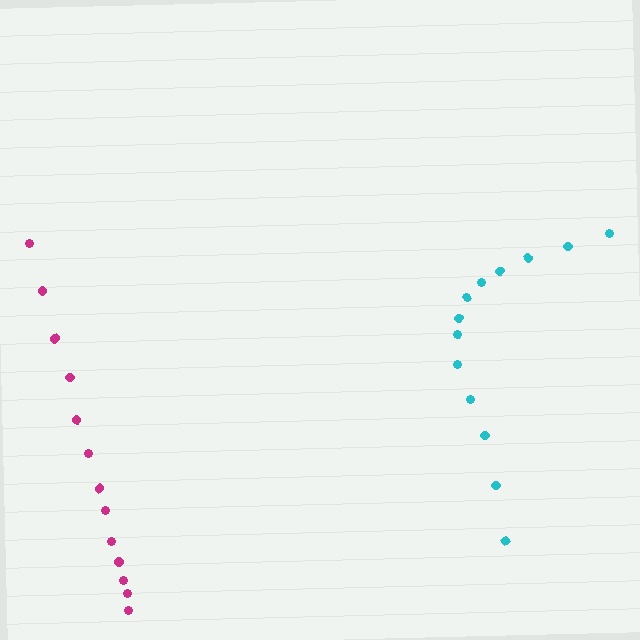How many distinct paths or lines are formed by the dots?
There are 2 distinct paths.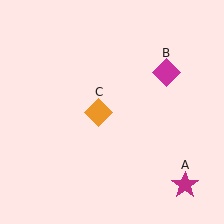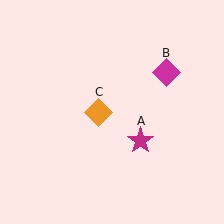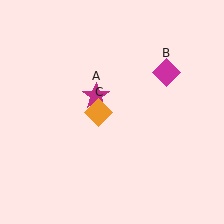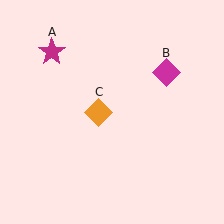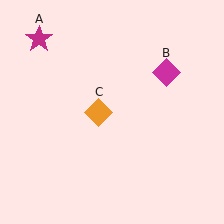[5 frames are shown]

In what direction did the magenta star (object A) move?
The magenta star (object A) moved up and to the left.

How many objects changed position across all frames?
1 object changed position: magenta star (object A).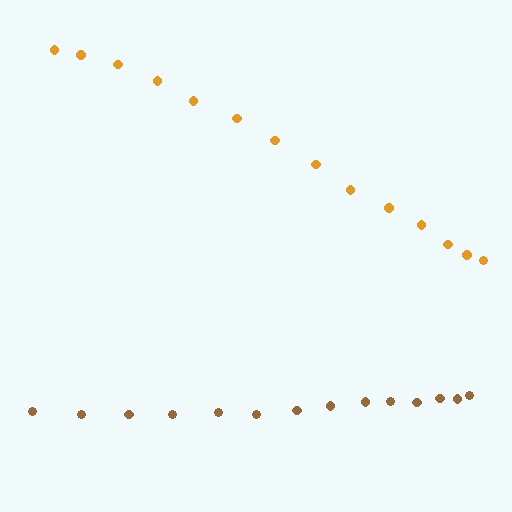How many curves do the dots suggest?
There are 2 distinct paths.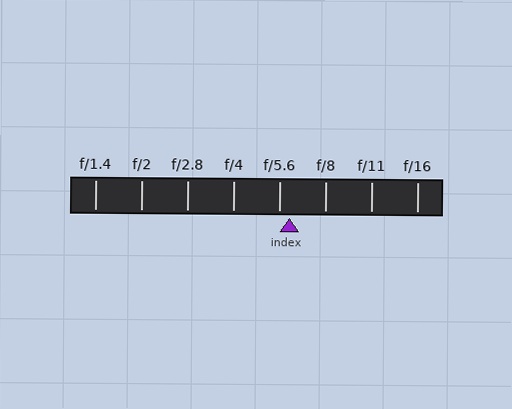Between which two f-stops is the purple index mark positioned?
The index mark is between f/5.6 and f/8.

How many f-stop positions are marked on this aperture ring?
There are 8 f-stop positions marked.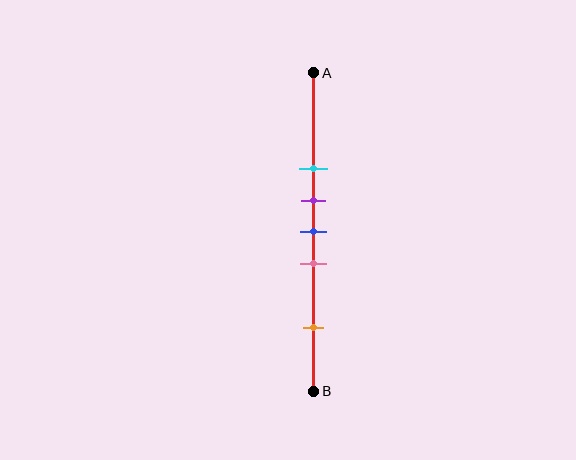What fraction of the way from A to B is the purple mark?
The purple mark is approximately 40% (0.4) of the way from A to B.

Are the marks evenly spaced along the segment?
No, the marks are not evenly spaced.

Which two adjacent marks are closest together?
The purple and blue marks are the closest adjacent pair.